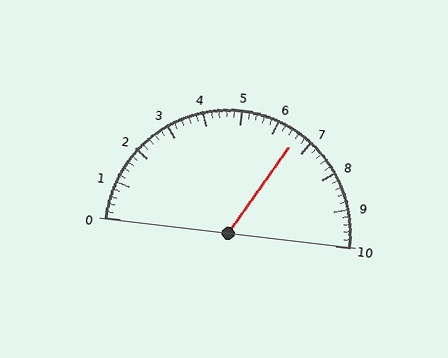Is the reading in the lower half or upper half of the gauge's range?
The reading is in the upper half of the range (0 to 10).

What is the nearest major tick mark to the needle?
The nearest major tick mark is 7.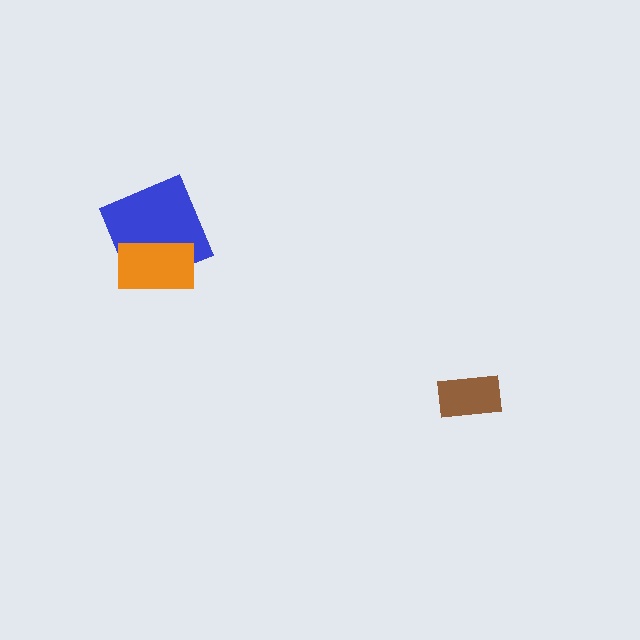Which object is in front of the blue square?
The orange rectangle is in front of the blue square.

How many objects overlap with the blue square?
1 object overlaps with the blue square.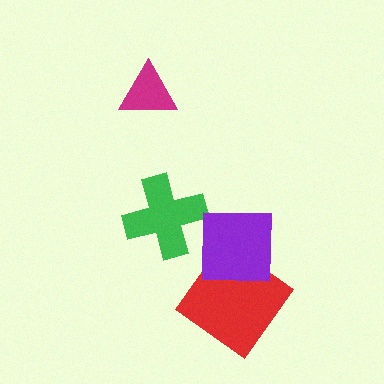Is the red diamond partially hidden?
Yes, it is partially covered by another shape.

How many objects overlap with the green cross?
1 object overlaps with the green cross.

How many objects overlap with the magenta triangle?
0 objects overlap with the magenta triangle.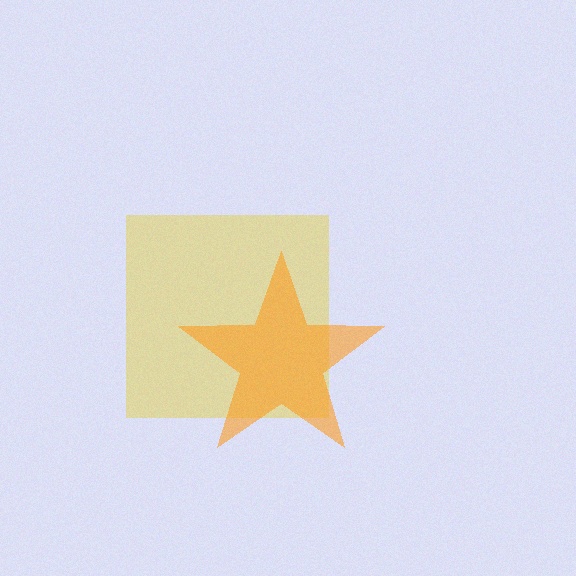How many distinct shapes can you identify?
There are 2 distinct shapes: a yellow square, an orange star.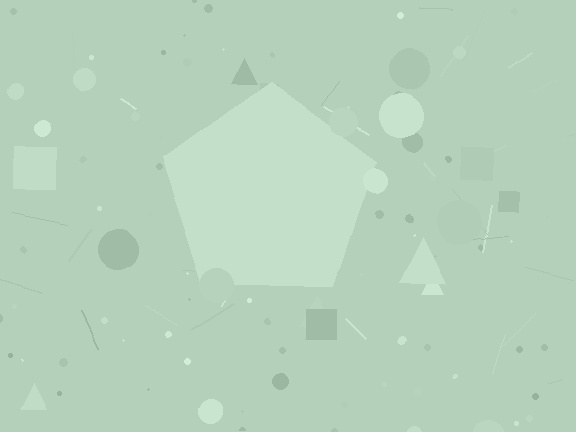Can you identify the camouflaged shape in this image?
The camouflaged shape is a pentagon.